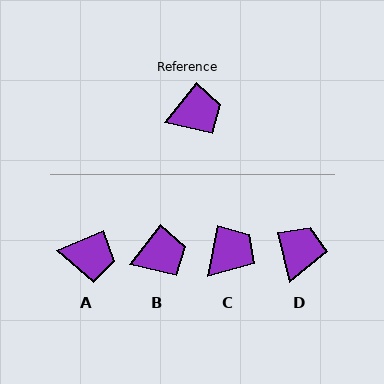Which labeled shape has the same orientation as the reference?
B.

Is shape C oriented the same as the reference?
No, it is off by about 27 degrees.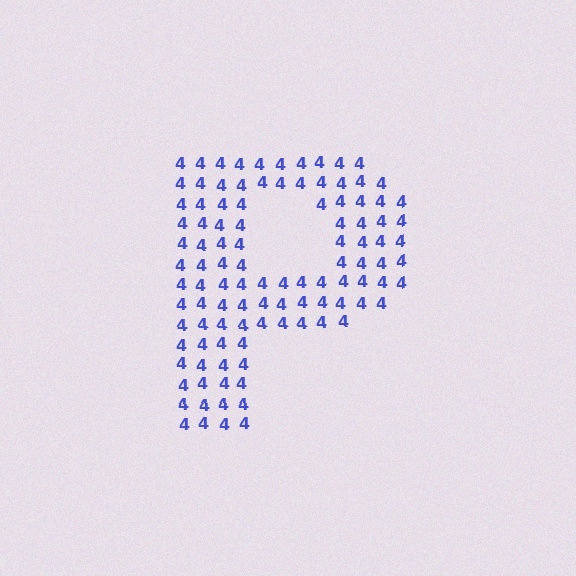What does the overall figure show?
The overall figure shows the letter P.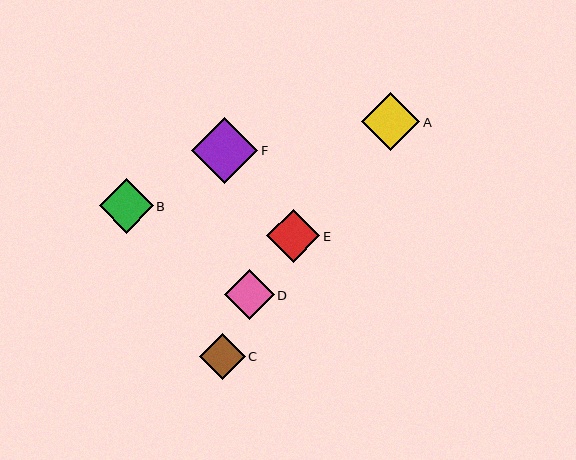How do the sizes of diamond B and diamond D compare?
Diamond B and diamond D are approximately the same size.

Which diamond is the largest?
Diamond F is the largest with a size of approximately 66 pixels.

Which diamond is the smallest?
Diamond C is the smallest with a size of approximately 46 pixels.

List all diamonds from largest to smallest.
From largest to smallest: F, A, B, E, D, C.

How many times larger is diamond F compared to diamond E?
Diamond F is approximately 1.3 times the size of diamond E.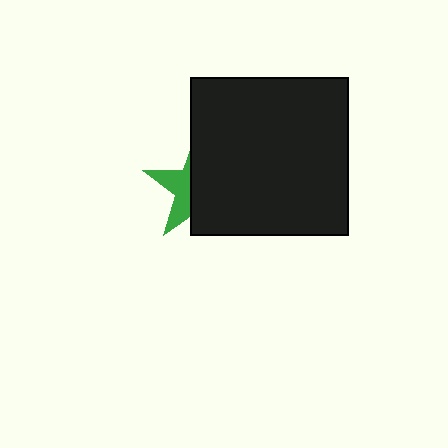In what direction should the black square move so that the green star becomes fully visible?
The black square should move right. That is the shortest direction to clear the overlap and leave the green star fully visible.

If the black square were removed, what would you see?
You would see the complete green star.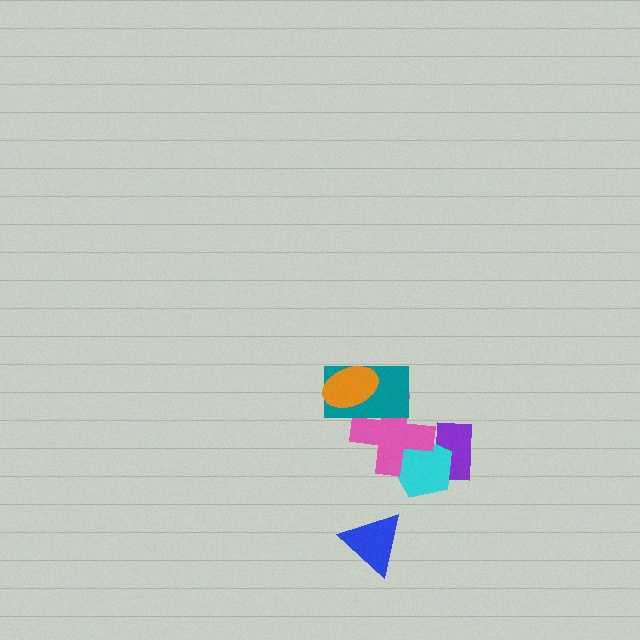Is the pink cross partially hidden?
Yes, it is partially covered by another shape.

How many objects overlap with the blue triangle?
0 objects overlap with the blue triangle.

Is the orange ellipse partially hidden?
No, no other shape covers it.